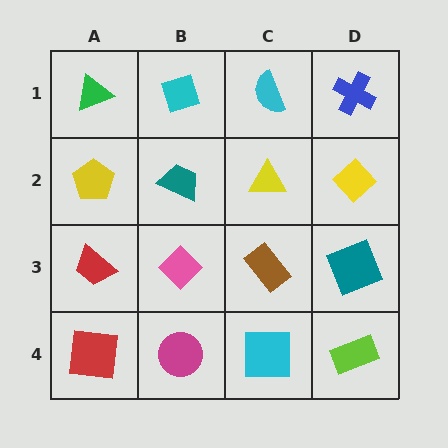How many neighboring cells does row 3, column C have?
4.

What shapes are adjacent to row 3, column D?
A yellow diamond (row 2, column D), a lime rectangle (row 4, column D), a brown rectangle (row 3, column C).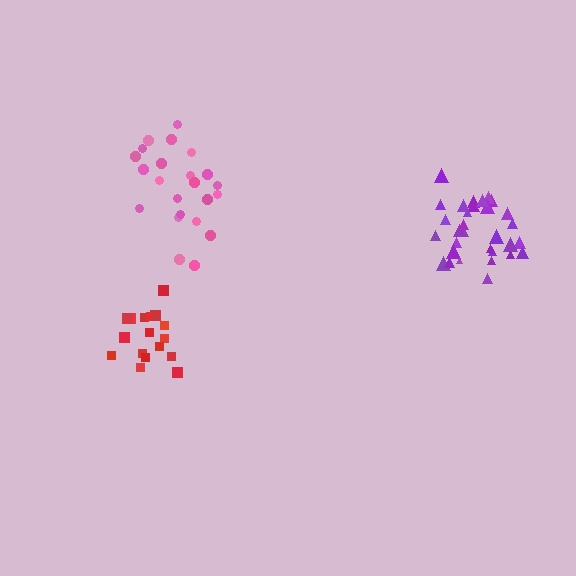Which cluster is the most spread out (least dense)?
Pink.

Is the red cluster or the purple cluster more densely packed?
Purple.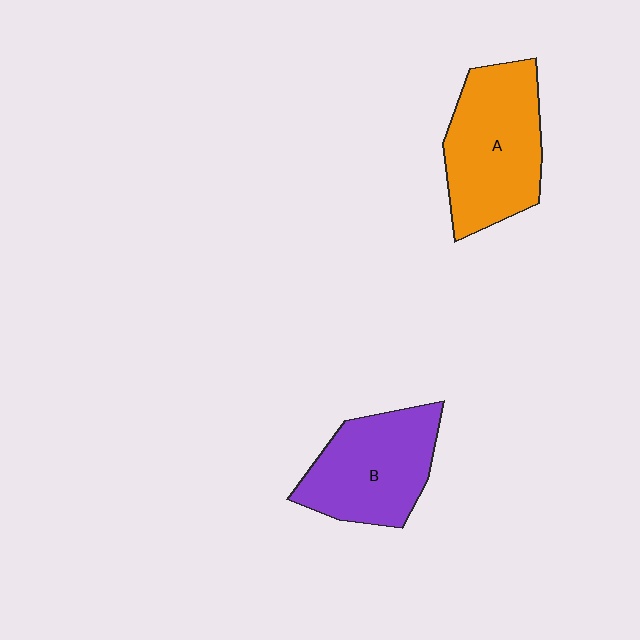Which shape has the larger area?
Shape A (orange).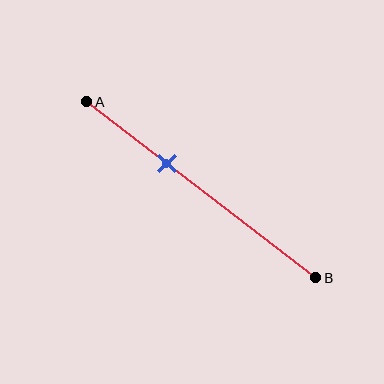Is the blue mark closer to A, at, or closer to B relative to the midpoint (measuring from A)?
The blue mark is closer to point A than the midpoint of segment AB.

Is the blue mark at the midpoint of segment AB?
No, the mark is at about 35% from A, not at the 50% midpoint.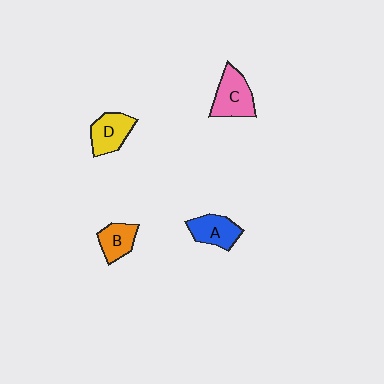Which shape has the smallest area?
Shape B (orange).